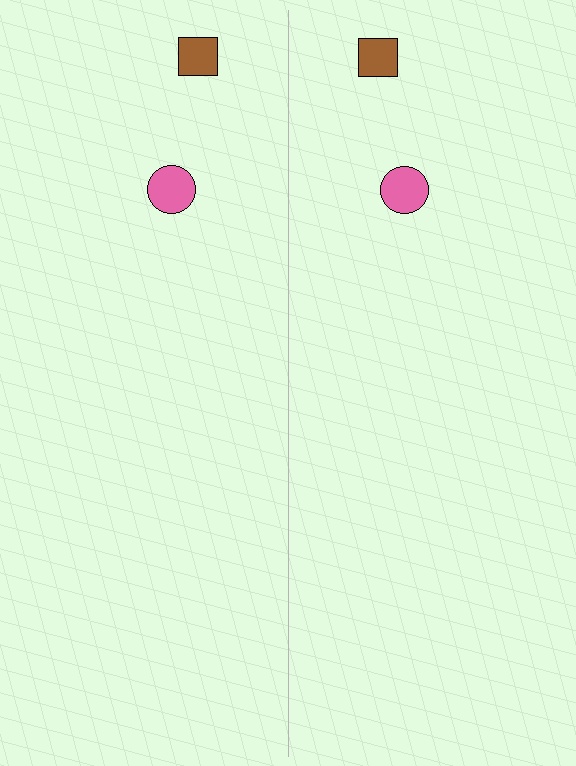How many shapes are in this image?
There are 4 shapes in this image.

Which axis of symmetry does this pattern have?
The pattern has a vertical axis of symmetry running through the center of the image.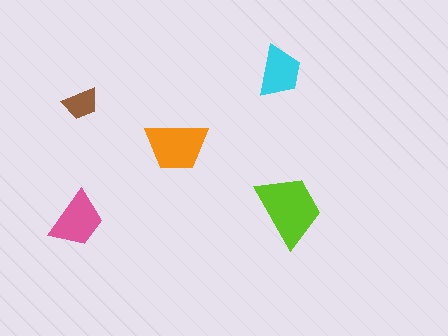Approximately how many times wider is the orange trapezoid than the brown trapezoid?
About 1.5 times wider.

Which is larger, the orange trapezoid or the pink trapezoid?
The orange one.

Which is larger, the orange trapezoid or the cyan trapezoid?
The orange one.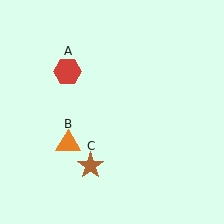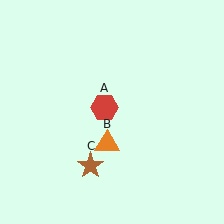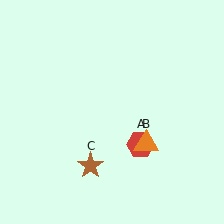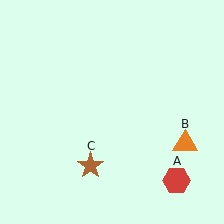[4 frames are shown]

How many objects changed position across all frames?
2 objects changed position: red hexagon (object A), orange triangle (object B).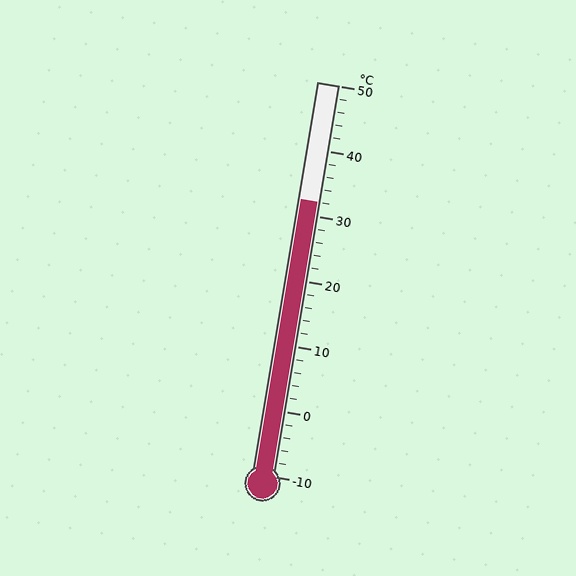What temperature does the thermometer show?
The thermometer shows approximately 32°C.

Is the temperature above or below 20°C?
The temperature is above 20°C.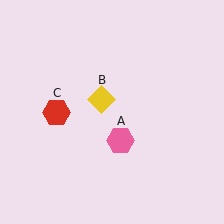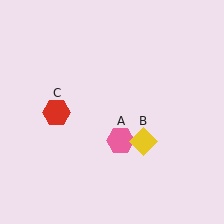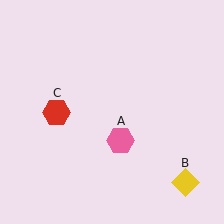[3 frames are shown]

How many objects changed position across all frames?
1 object changed position: yellow diamond (object B).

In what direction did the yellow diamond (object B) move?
The yellow diamond (object B) moved down and to the right.